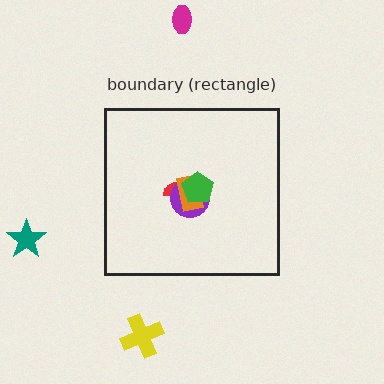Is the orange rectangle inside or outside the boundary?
Inside.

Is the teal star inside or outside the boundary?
Outside.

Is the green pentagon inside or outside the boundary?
Inside.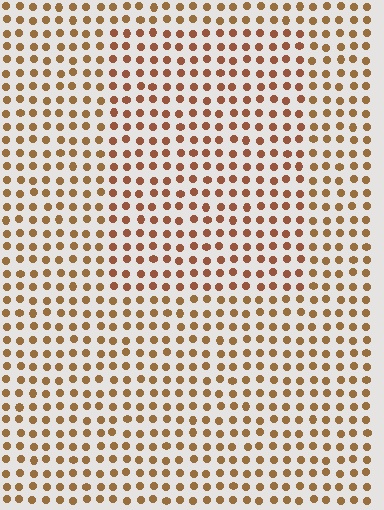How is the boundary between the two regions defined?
The boundary is defined purely by a slight shift in hue (about 17 degrees). Spacing, size, and orientation are identical on both sides.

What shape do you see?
I see a rectangle.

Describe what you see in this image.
The image is filled with small brown elements in a uniform arrangement. A rectangle-shaped region is visible where the elements are tinted to a slightly different hue, forming a subtle color boundary.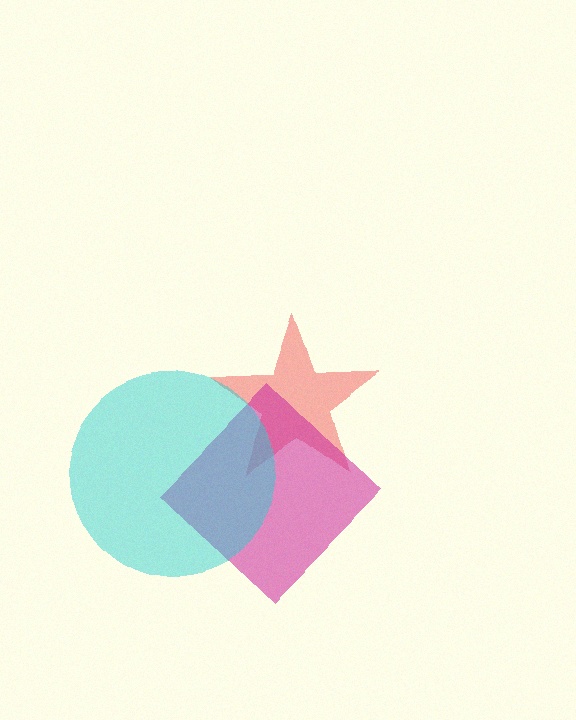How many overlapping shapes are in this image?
There are 3 overlapping shapes in the image.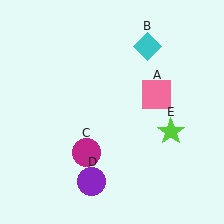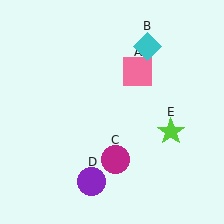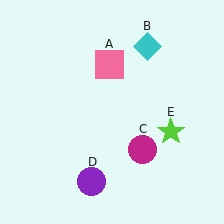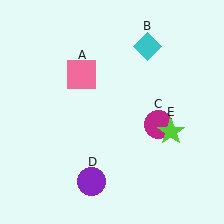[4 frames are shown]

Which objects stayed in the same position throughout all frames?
Cyan diamond (object B) and purple circle (object D) and lime star (object E) remained stationary.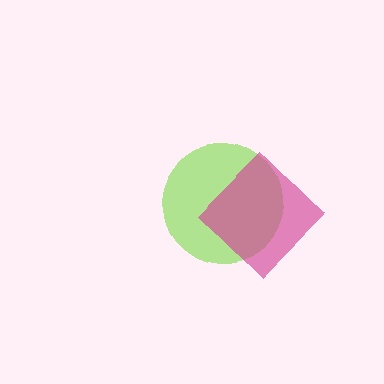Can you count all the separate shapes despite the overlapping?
Yes, there are 2 separate shapes.